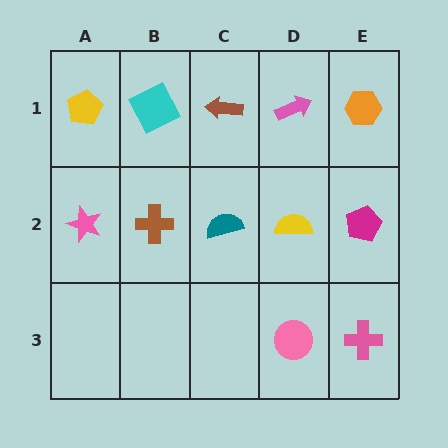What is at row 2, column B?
A brown cross.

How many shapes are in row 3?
2 shapes.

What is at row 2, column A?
A pink star.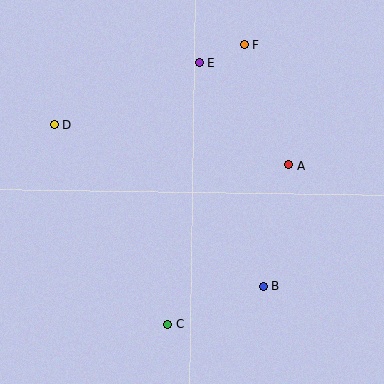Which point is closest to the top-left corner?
Point D is closest to the top-left corner.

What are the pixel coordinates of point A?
Point A is at (289, 165).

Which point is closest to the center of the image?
Point A at (289, 165) is closest to the center.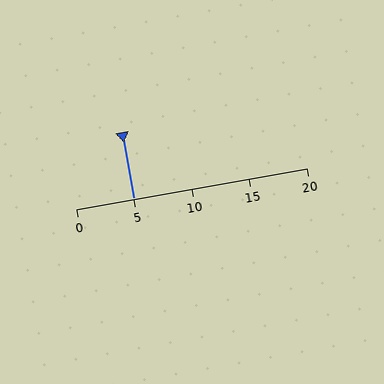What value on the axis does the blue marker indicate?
The marker indicates approximately 5.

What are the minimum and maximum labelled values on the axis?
The axis runs from 0 to 20.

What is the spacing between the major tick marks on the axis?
The major ticks are spaced 5 apart.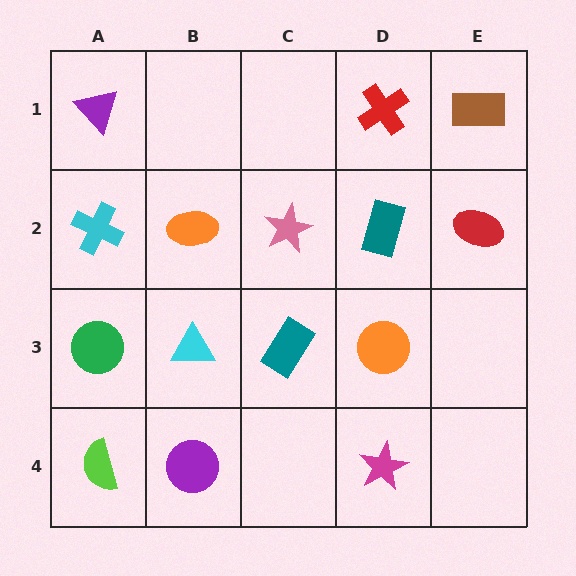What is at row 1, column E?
A brown rectangle.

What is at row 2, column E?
A red ellipse.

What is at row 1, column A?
A purple triangle.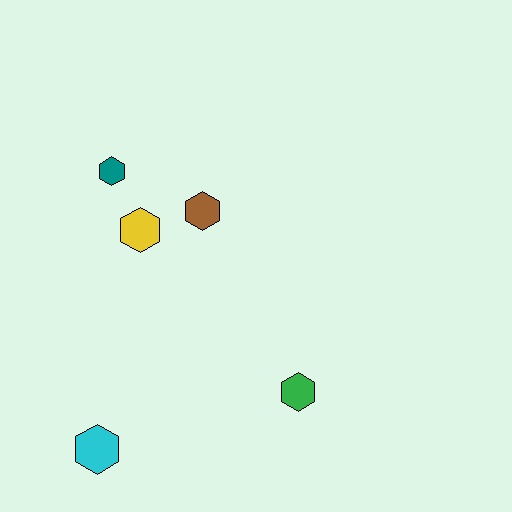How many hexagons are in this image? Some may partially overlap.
There are 5 hexagons.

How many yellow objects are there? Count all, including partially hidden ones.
There is 1 yellow object.